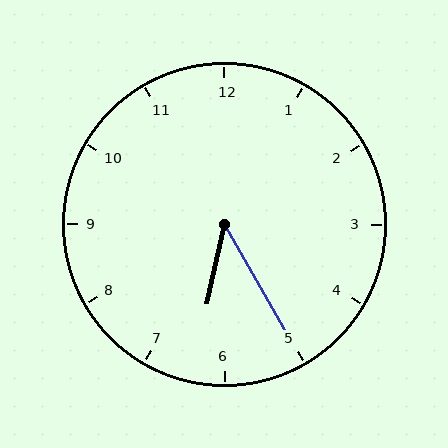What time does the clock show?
6:25.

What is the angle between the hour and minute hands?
Approximately 42 degrees.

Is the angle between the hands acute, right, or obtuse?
It is acute.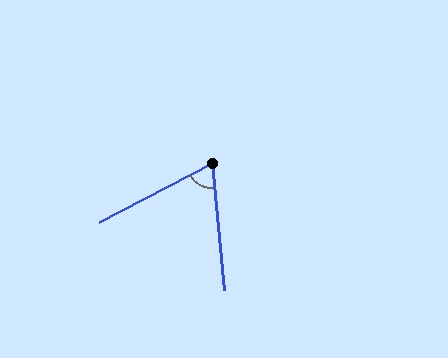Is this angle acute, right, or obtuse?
It is acute.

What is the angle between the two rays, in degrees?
Approximately 68 degrees.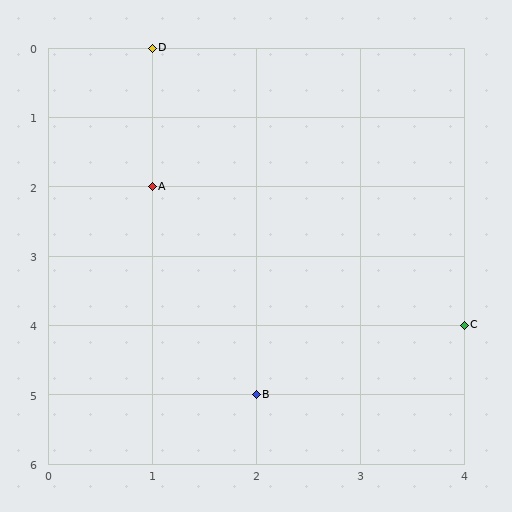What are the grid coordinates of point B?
Point B is at grid coordinates (2, 5).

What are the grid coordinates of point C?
Point C is at grid coordinates (4, 4).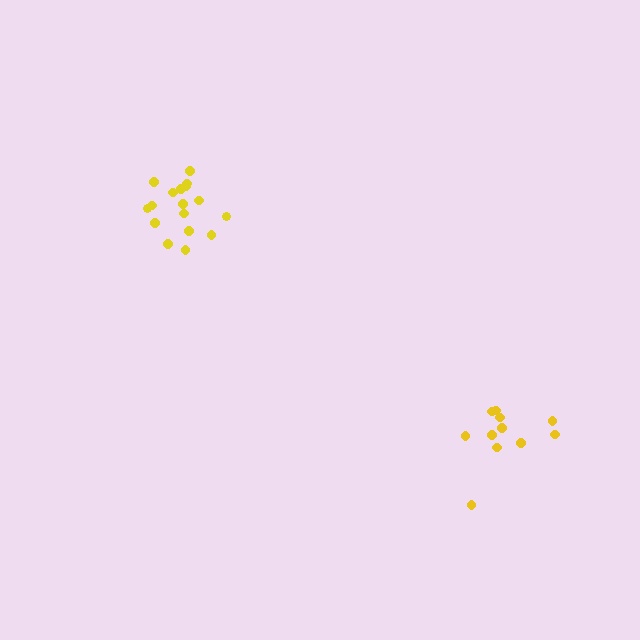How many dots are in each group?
Group 1: 11 dots, Group 2: 17 dots (28 total).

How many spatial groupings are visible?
There are 2 spatial groupings.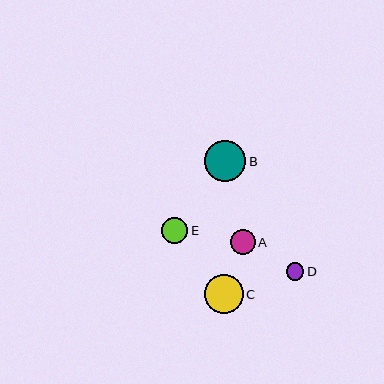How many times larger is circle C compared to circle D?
Circle C is approximately 2.3 times the size of circle D.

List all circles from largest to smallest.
From largest to smallest: B, C, E, A, D.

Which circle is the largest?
Circle B is the largest with a size of approximately 41 pixels.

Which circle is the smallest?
Circle D is the smallest with a size of approximately 17 pixels.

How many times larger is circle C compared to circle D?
Circle C is approximately 2.3 times the size of circle D.